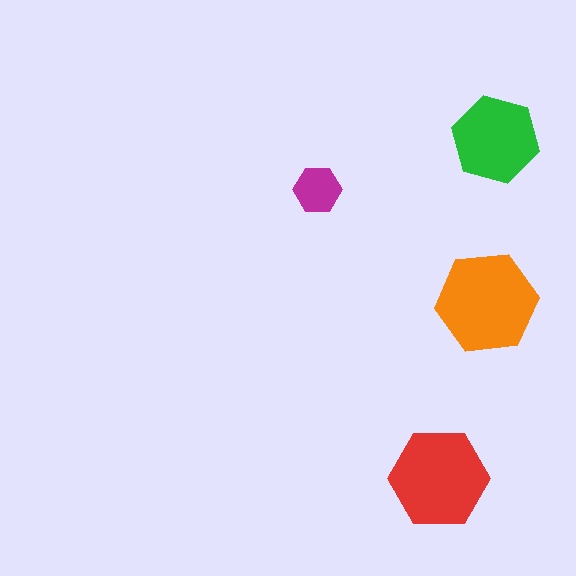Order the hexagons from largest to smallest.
the orange one, the red one, the green one, the magenta one.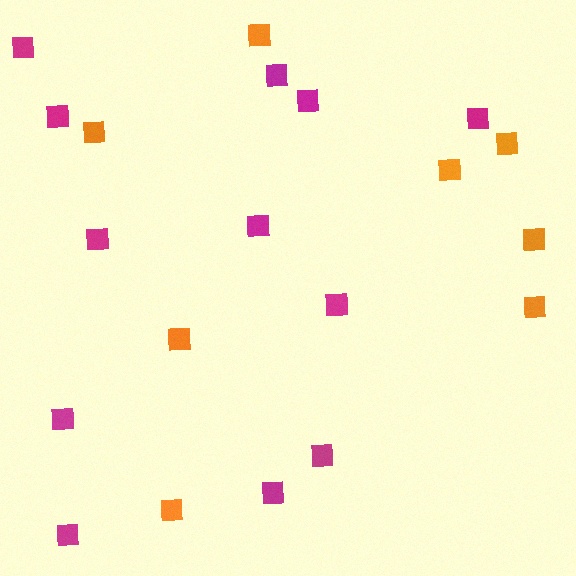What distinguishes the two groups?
There are 2 groups: one group of orange squares (8) and one group of magenta squares (12).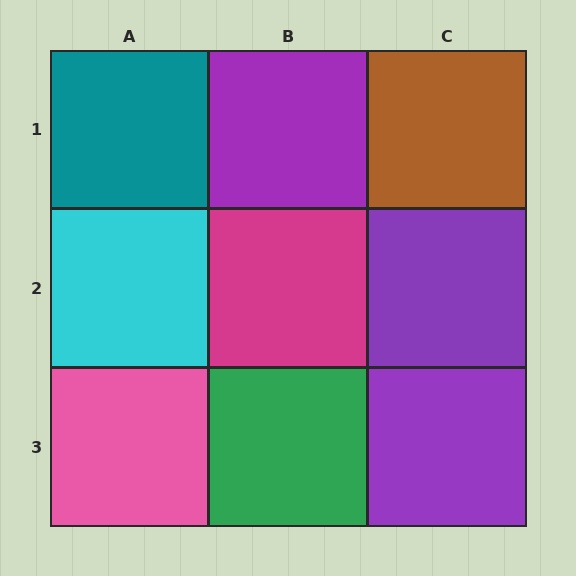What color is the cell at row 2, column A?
Cyan.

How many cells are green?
1 cell is green.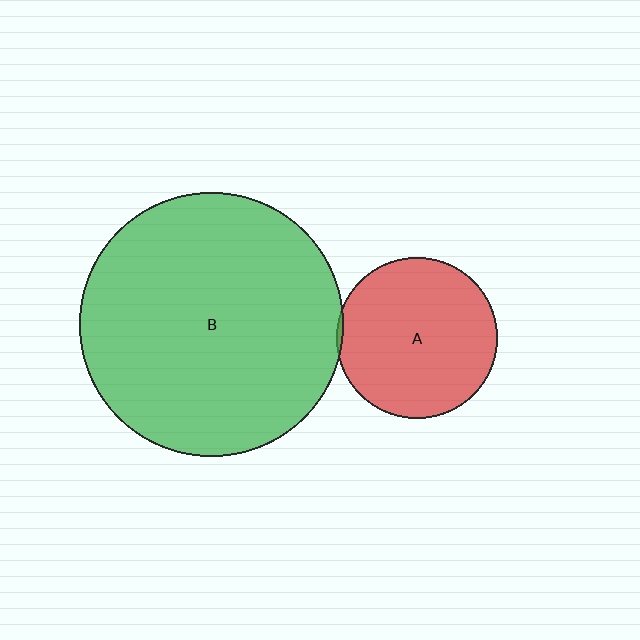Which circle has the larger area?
Circle B (green).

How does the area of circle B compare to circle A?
Approximately 2.7 times.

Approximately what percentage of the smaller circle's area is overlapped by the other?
Approximately 5%.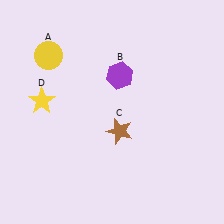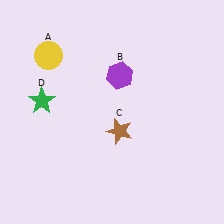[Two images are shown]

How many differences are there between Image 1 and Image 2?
There is 1 difference between the two images.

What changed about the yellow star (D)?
In Image 1, D is yellow. In Image 2, it changed to green.